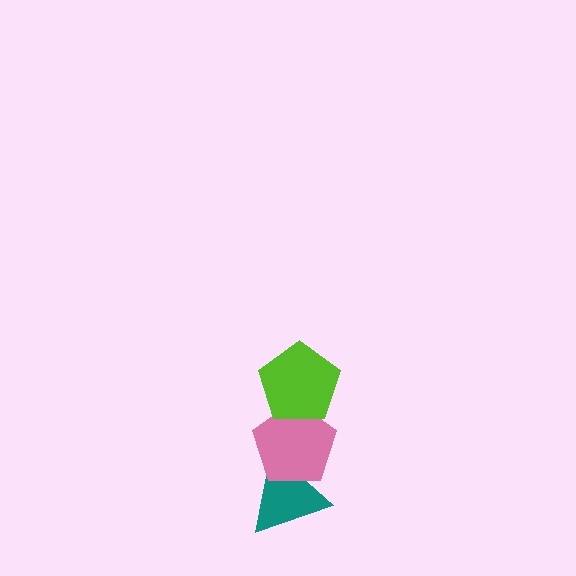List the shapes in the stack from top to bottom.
From top to bottom: the lime pentagon, the pink pentagon, the teal triangle.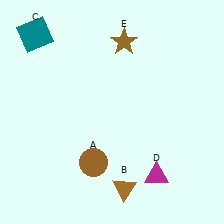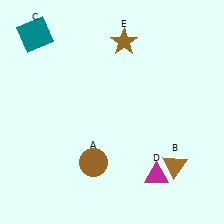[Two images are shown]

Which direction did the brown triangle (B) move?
The brown triangle (B) moved right.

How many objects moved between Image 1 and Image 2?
1 object moved between the two images.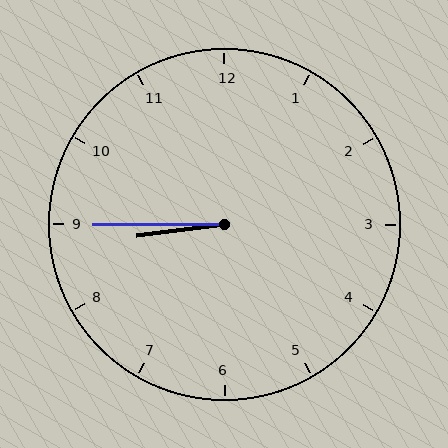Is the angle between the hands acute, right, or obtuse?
It is acute.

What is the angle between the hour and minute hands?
Approximately 8 degrees.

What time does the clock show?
8:45.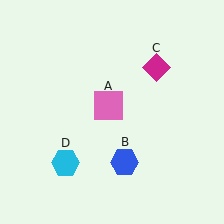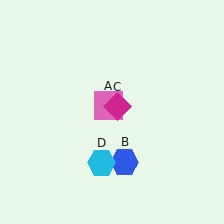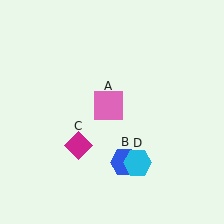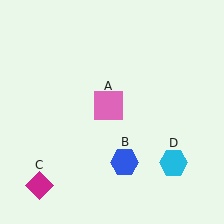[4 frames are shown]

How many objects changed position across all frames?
2 objects changed position: magenta diamond (object C), cyan hexagon (object D).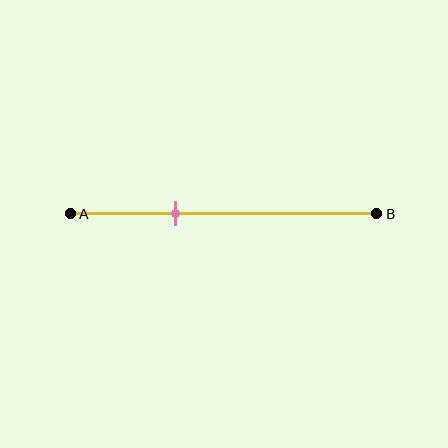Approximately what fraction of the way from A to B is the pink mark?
The pink mark is approximately 35% of the way from A to B.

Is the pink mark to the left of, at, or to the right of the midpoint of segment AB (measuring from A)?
The pink mark is to the left of the midpoint of segment AB.